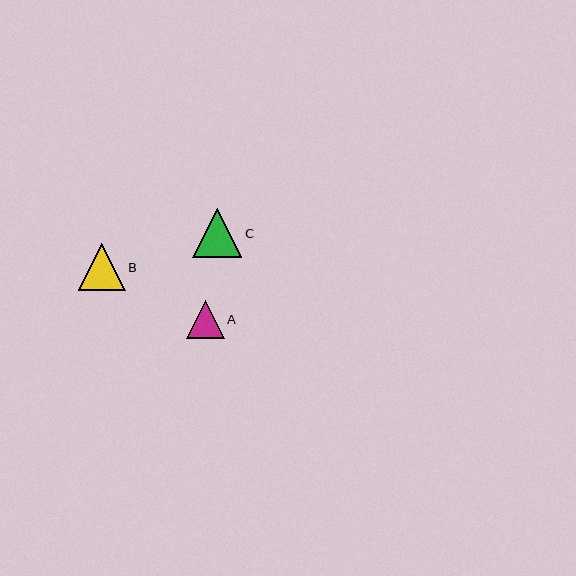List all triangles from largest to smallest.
From largest to smallest: C, B, A.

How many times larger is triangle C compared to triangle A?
Triangle C is approximately 1.3 times the size of triangle A.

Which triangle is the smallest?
Triangle A is the smallest with a size of approximately 37 pixels.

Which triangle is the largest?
Triangle C is the largest with a size of approximately 49 pixels.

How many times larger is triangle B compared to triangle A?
Triangle B is approximately 1.3 times the size of triangle A.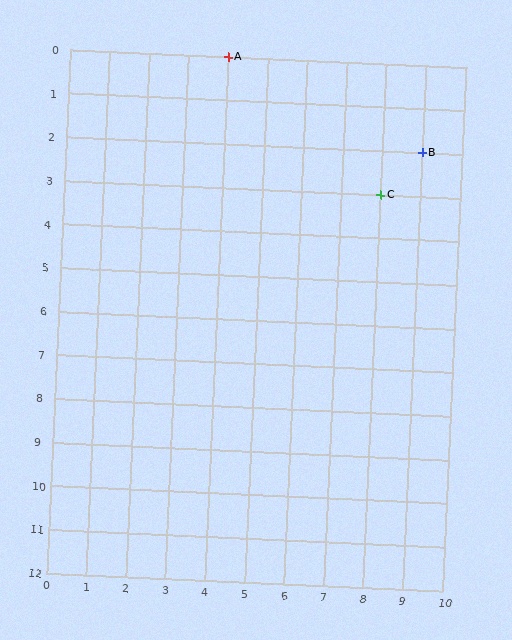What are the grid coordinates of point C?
Point C is at grid coordinates (8, 3).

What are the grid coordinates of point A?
Point A is at grid coordinates (4, 0).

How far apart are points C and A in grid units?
Points C and A are 4 columns and 3 rows apart (about 5.0 grid units diagonally).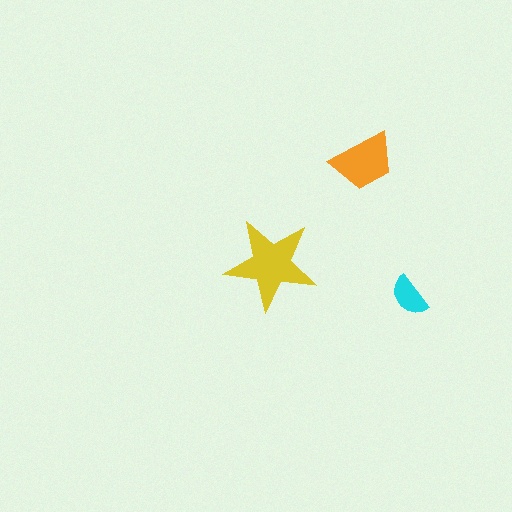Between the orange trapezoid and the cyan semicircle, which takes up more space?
The orange trapezoid.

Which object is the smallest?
The cyan semicircle.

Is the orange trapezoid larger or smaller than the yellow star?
Smaller.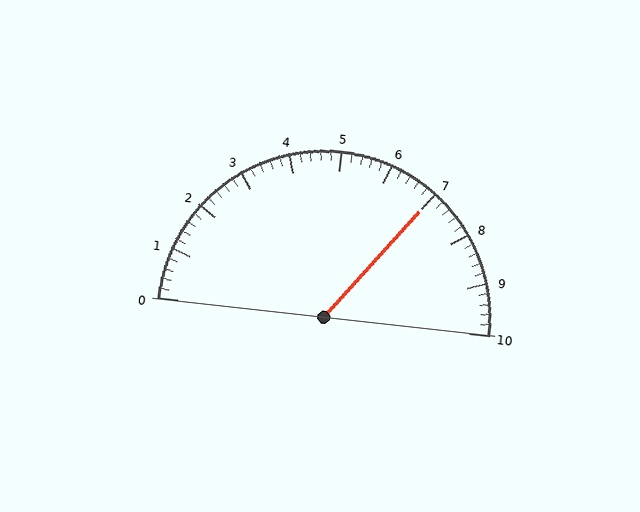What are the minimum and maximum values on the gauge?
The gauge ranges from 0 to 10.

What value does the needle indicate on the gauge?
The needle indicates approximately 7.0.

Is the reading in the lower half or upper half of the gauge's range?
The reading is in the upper half of the range (0 to 10).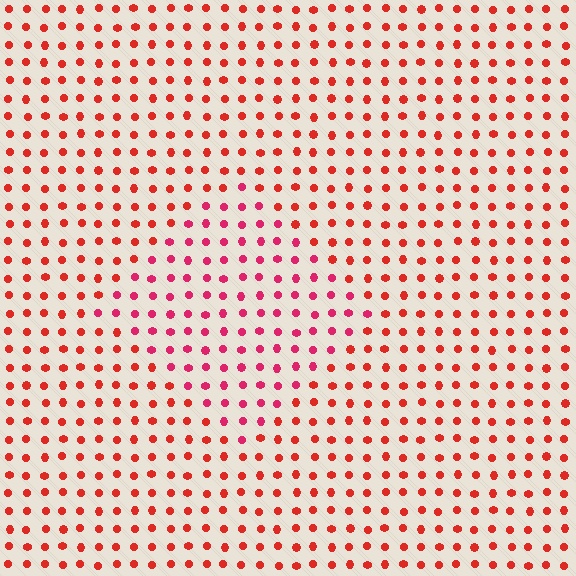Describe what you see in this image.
The image is filled with small red elements in a uniform arrangement. A diamond-shaped region is visible where the elements are tinted to a slightly different hue, forming a subtle color boundary.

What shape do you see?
I see a diamond.